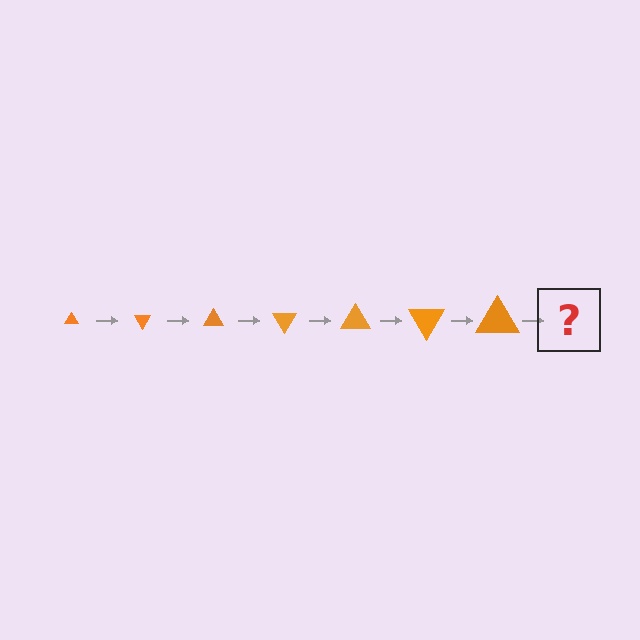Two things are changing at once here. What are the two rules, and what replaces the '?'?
The two rules are that the triangle grows larger each step and it rotates 60 degrees each step. The '?' should be a triangle, larger than the previous one and rotated 420 degrees from the start.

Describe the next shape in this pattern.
It should be a triangle, larger than the previous one and rotated 420 degrees from the start.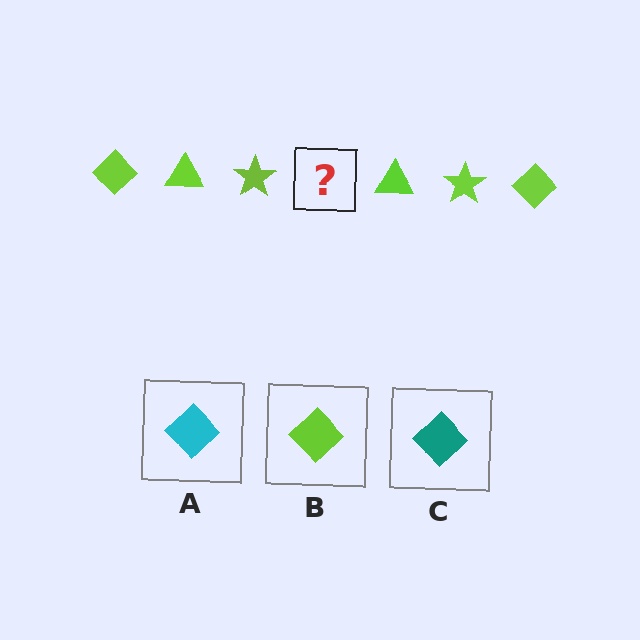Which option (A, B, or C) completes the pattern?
B.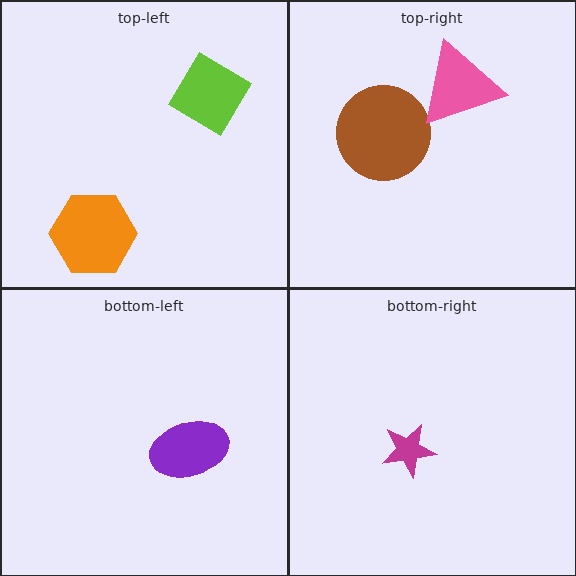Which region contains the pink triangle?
The top-right region.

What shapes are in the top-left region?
The orange hexagon, the lime diamond.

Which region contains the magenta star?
The bottom-right region.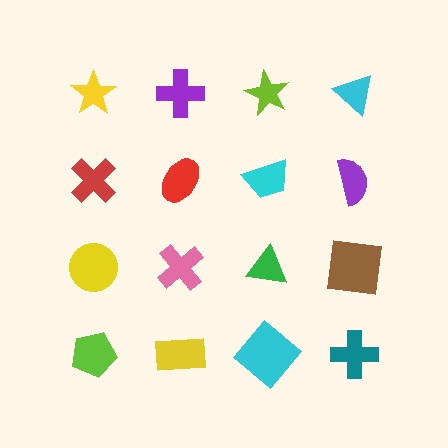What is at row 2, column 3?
A cyan trapezoid.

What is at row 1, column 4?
A cyan triangle.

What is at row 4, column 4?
A teal cross.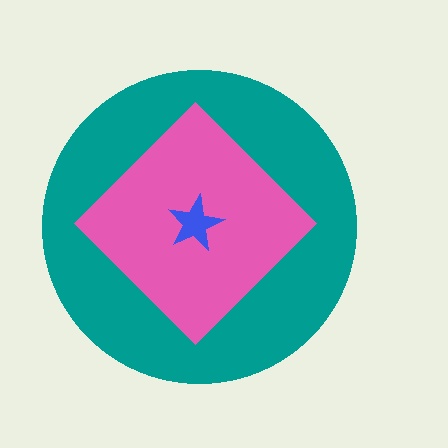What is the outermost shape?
The teal circle.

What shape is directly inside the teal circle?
The pink diamond.